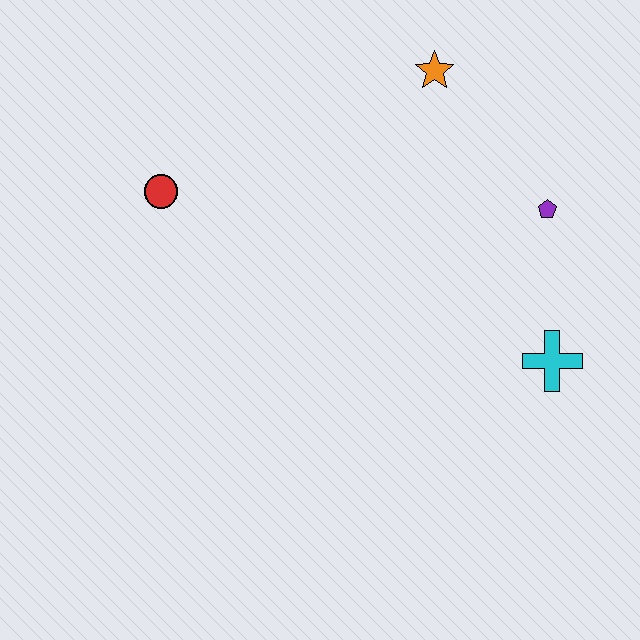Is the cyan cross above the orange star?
No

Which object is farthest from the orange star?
The cyan cross is farthest from the orange star.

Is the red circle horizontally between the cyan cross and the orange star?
No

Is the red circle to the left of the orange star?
Yes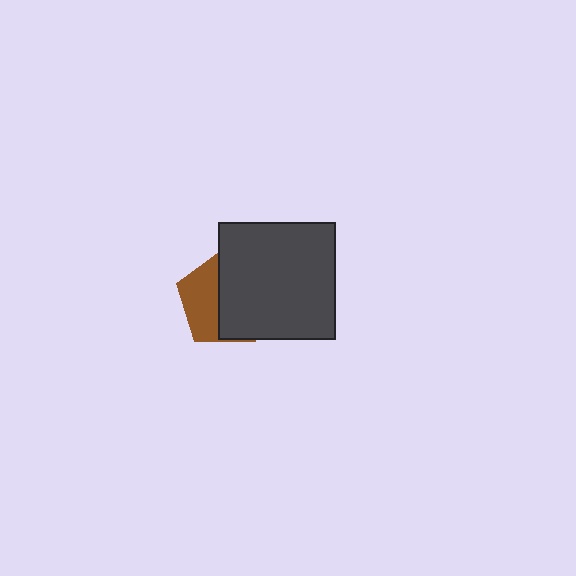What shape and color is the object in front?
The object in front is a dark gray square.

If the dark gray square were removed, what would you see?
You would see the complete brown pentagon.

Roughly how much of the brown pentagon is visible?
A small part of it is visible (roughly 40%).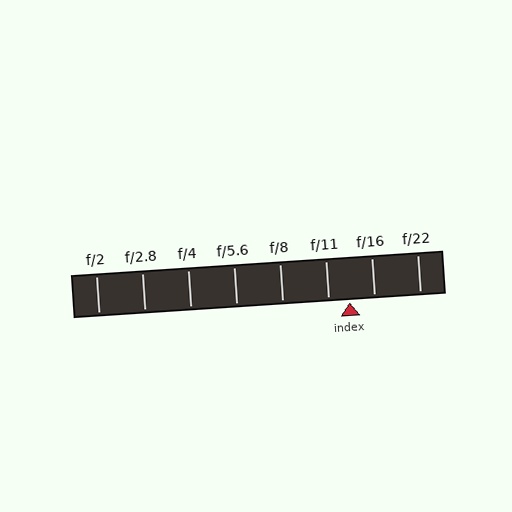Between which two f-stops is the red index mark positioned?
The index mark is between f/11 and f/16.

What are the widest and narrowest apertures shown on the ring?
The widest aperture shown is f/2 and the narrowest is f/22.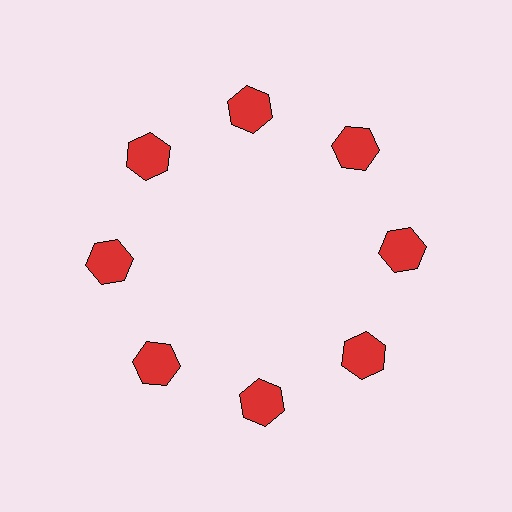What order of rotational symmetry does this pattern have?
This pattern has 8-fold rotational symmetry.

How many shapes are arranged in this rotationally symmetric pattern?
There are 8 shapes, arranged in 8 groups of 1.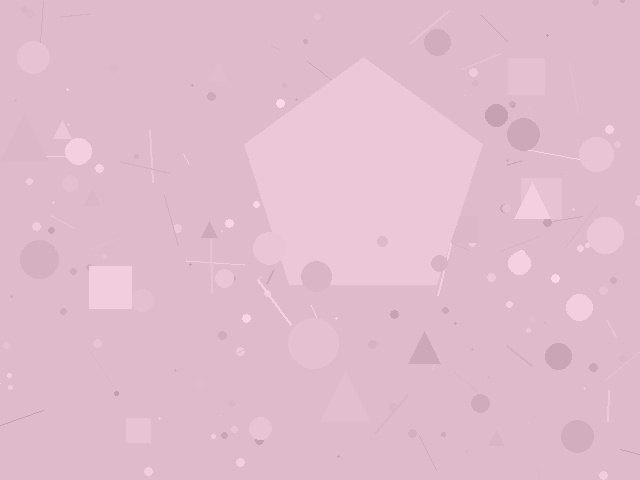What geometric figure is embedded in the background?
A pentagon is embedded in the background.